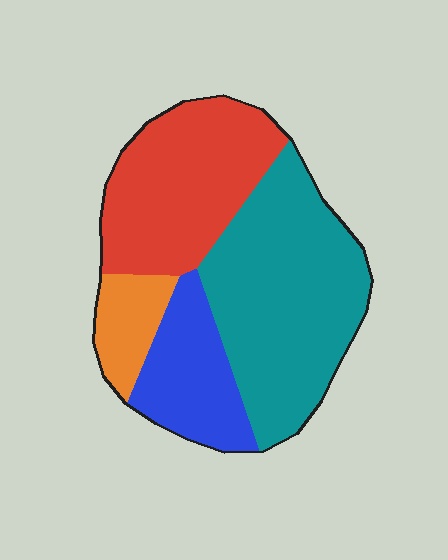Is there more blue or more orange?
Blue.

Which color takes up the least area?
Orange, at roughly 10%.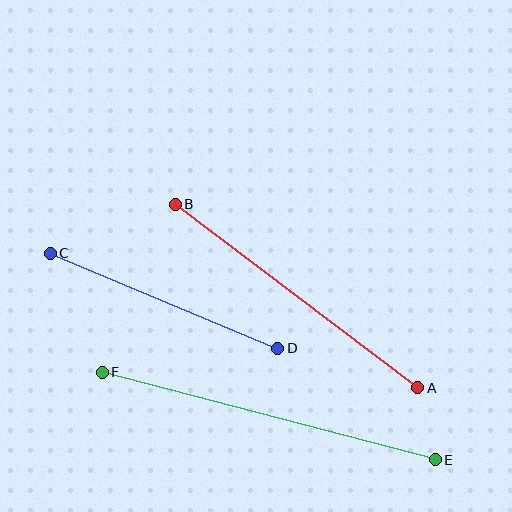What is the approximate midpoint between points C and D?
The midpoint is at approximately (164, 301) pixels.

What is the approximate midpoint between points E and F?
The midpoint is at approximately (269, 416) pixels.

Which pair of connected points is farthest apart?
Points E and F are farthest apart.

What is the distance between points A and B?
The distance is approximately 304 pixels.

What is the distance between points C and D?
The distance is approximately 247 pixels.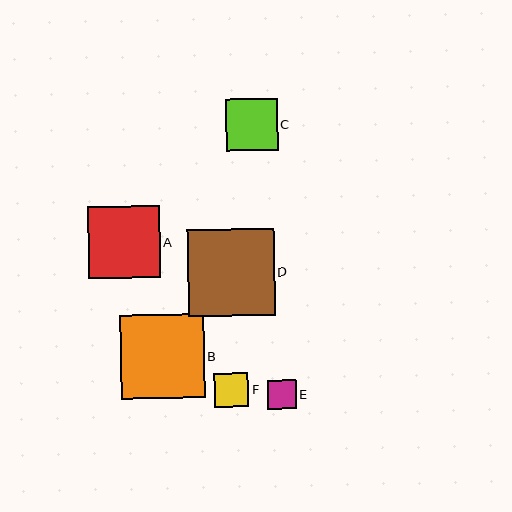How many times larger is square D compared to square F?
Square D is approximately 2.6 times the size of square F.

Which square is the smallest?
Square E is the smallest with a size of approximately 29 pixels.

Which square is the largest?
Square D is the largest with a size of approximately 87 pixels.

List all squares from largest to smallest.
From largest to smallest: D, B, A, C, F, E.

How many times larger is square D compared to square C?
Square D is approximately 1.7 times the size of square C.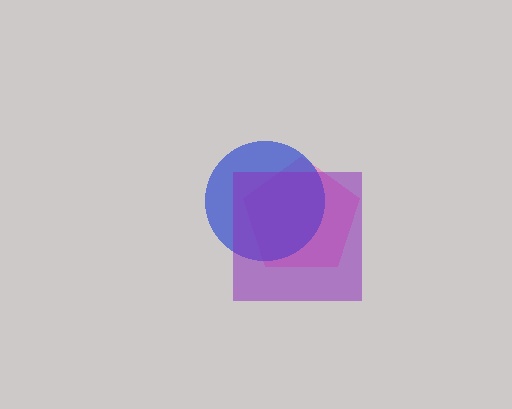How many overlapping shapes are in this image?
There are 3 overlapping shapes in the image.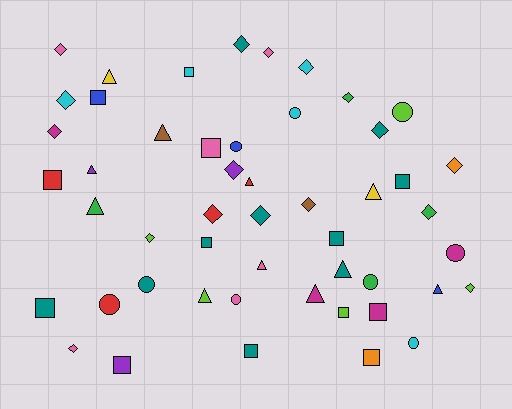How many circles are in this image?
There are 9 circles.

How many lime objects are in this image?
There are 5 lime objects.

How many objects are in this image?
There are 50 objects.